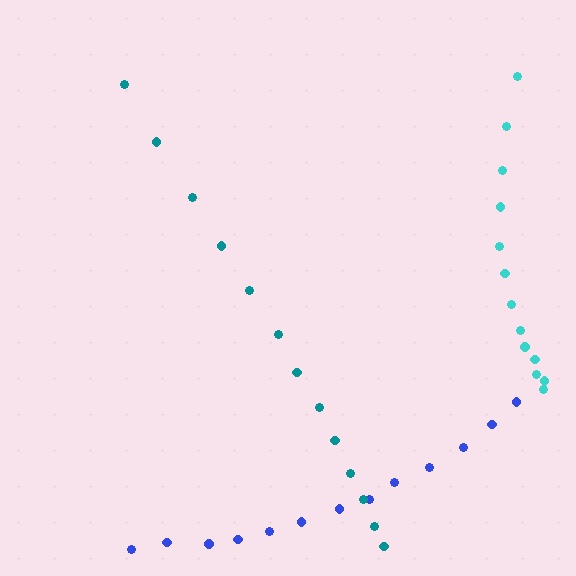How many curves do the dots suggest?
There are 3 distinct paths.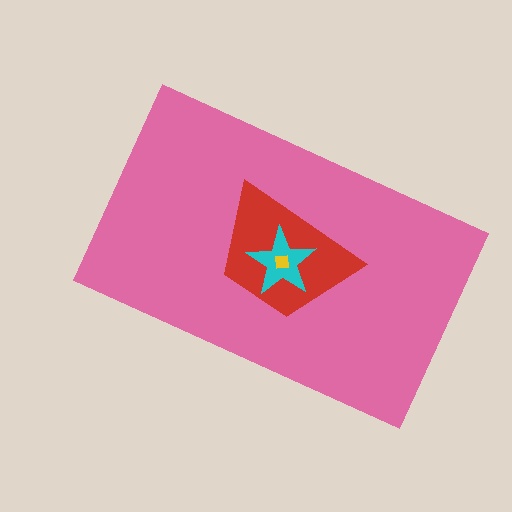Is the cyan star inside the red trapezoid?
Yes.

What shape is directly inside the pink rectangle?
The red trapezoid.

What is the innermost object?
The yellow square.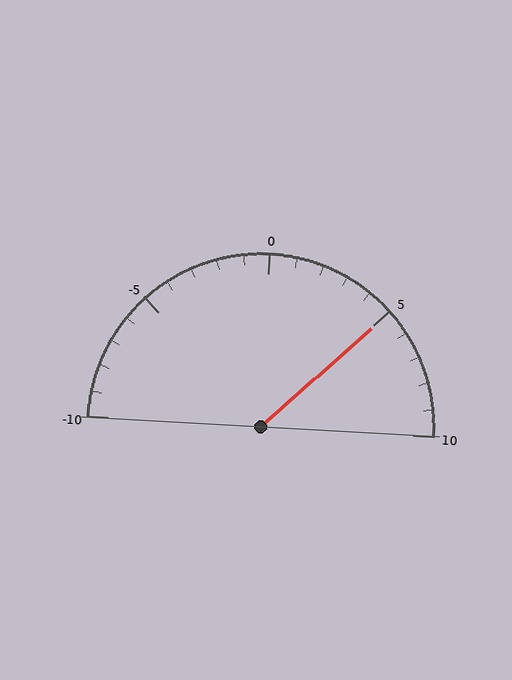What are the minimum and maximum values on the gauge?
The gauge ranges from -10 to 10.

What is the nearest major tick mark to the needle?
The nearest major tick mark is 5.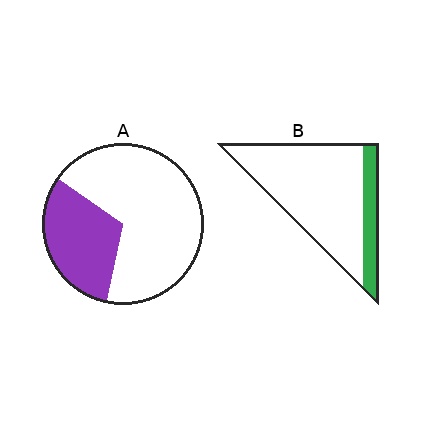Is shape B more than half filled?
No.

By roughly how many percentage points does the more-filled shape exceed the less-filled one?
By roughly 15 percentage points (A over B).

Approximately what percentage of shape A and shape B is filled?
A is approximately 30% and B is approximately 20%.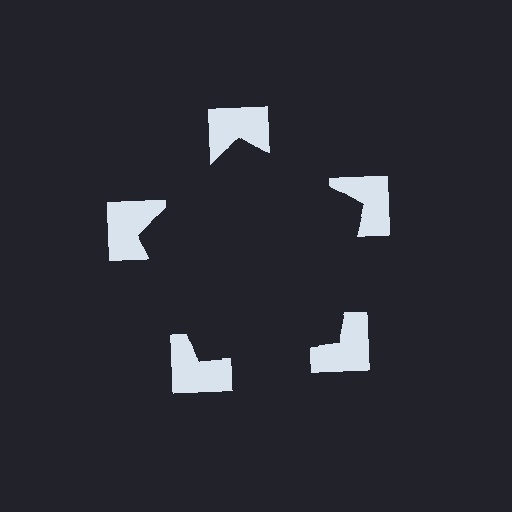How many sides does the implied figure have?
5 sides.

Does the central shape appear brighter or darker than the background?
It typically appears slightly darker than the background, even though no actual brightness change is drawn.